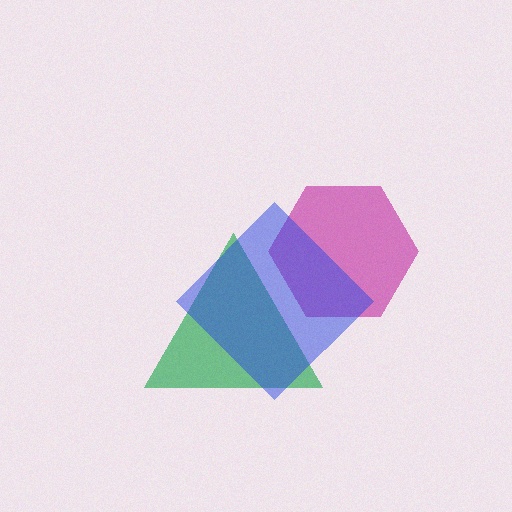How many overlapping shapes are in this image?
There are 3 overlapping shapes in the image.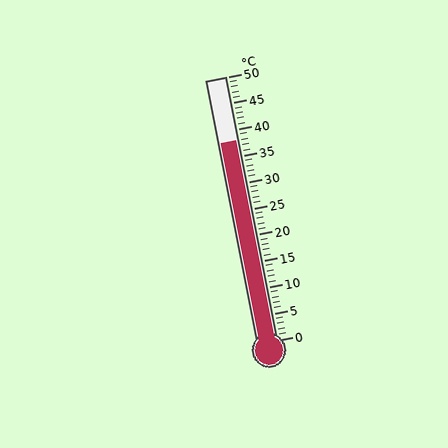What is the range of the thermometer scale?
The thermometer scale ranges from 0°C to 50°C.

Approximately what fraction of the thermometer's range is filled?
The thermometer is filled to approximately 75% of its range.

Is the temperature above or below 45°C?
The temperature is below 45°C.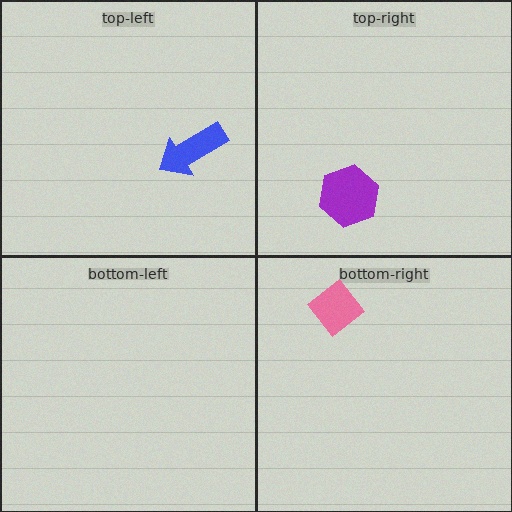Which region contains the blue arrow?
The top-left region.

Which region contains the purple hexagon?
The top-right region.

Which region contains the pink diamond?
The bottom-right region.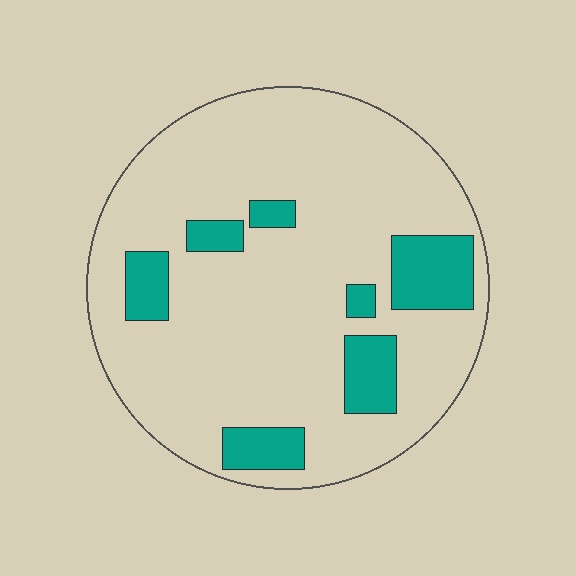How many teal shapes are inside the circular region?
7.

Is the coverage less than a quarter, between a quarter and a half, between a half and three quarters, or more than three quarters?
Less than a quarter.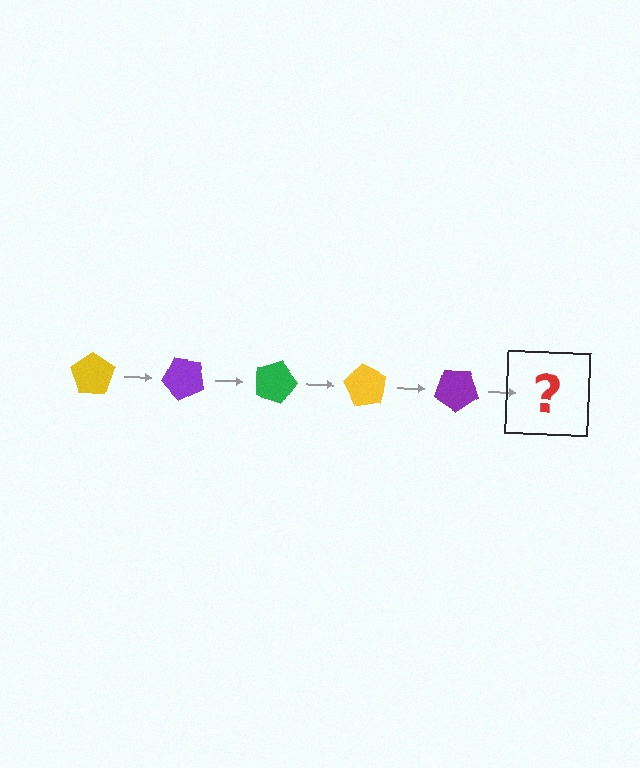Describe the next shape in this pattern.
It should be a green pentagon, rotated 225 degrees from the start.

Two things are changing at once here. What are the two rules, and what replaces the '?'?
The two rules are that it rotates 45 degrees each step and the color cycles through yellow, purple, and green. The '?' should be a green pentagon, rotated 225 degrees from the start.